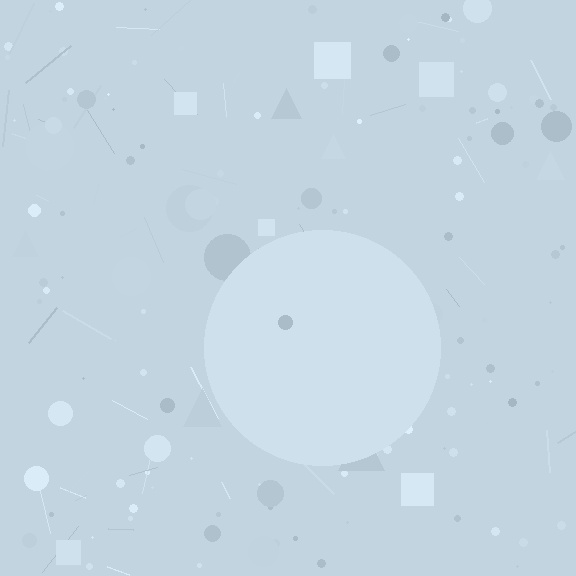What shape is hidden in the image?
A circle is hidden in the image.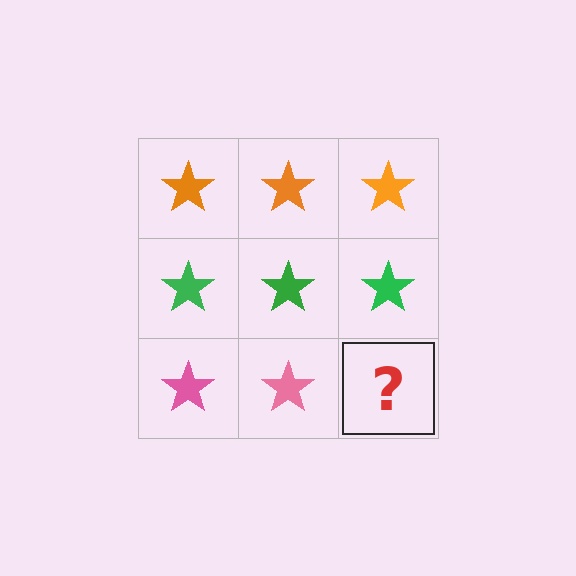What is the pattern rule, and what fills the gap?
The rule is that each row has a consistent color. The gap should be filled with a pink star.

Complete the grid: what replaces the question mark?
The question mark should be replaced with a pink star.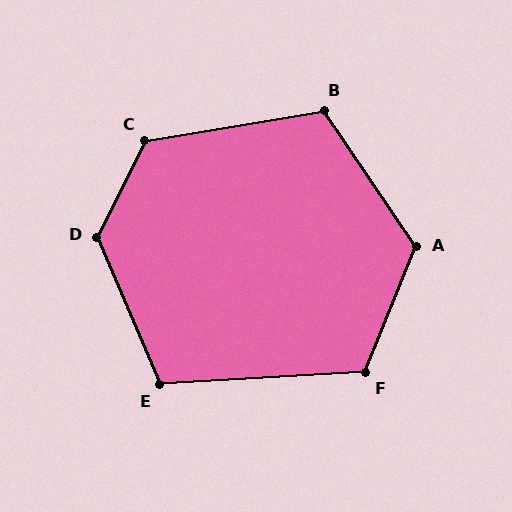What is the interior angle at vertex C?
Approximately 126 degrees (obtuse).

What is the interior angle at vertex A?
Approximately 124 degrees (obtuse).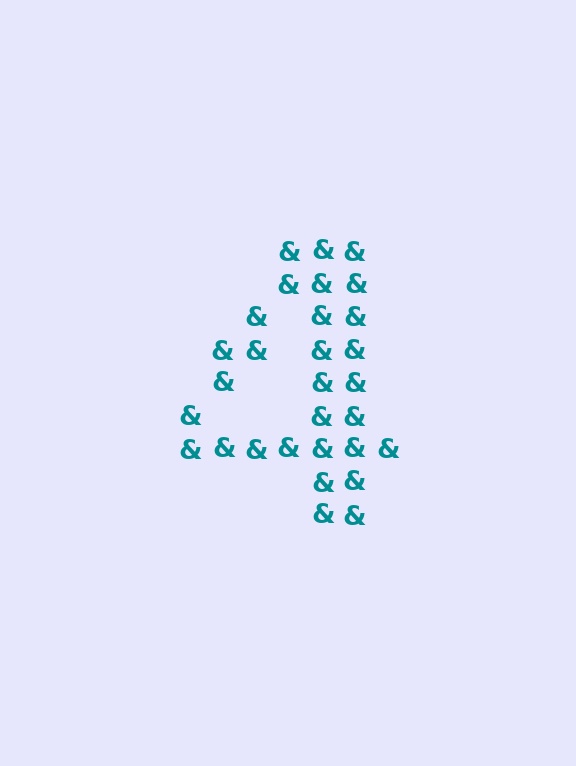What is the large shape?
The large shape is the digit 4.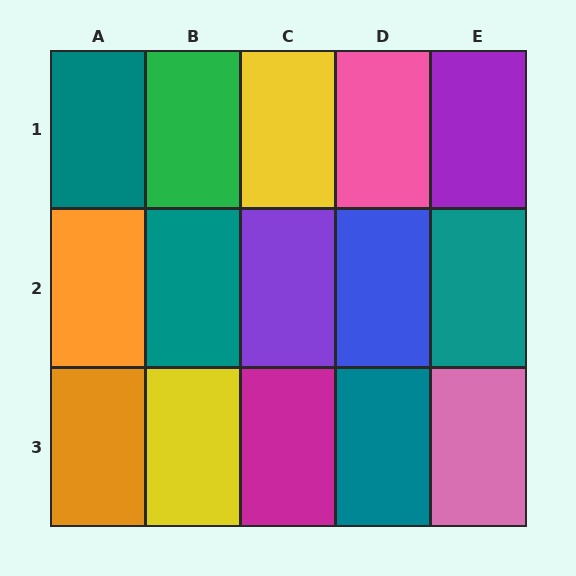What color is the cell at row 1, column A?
Teal.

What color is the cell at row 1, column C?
Yellow.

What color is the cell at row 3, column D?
Teal.